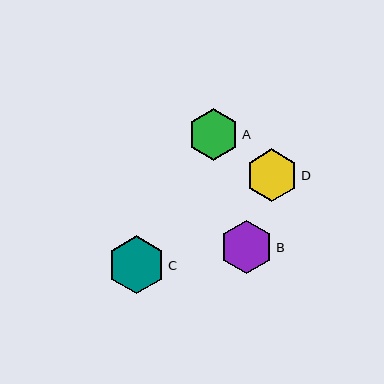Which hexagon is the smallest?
Hexagon A is the smallest with a size of approximately 52 pixels.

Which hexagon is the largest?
Hexagon C is the largest with a size of approximately 58 pixels.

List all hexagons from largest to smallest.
From largest to smallest: C, B, D, A.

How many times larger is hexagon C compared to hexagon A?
Hexagon C is approximately 1.1 times the size of hexagon A.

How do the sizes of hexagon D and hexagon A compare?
Hexagon D and hexagon A are approximately the same size.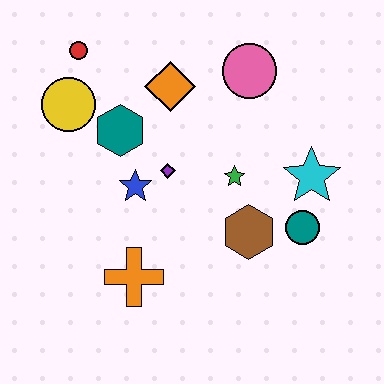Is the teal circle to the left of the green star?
No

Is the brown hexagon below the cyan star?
Yes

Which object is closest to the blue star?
The purple diamond is closest to the blue star.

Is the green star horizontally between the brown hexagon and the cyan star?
No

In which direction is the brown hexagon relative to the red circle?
The brown hexagon is below the red circle.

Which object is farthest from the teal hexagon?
The teal circle is farthest from the teal hexagon.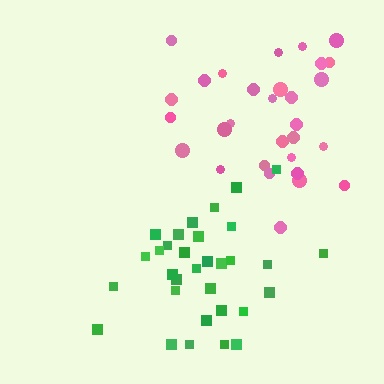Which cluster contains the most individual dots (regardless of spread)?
Green (32).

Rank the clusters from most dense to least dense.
green, pink.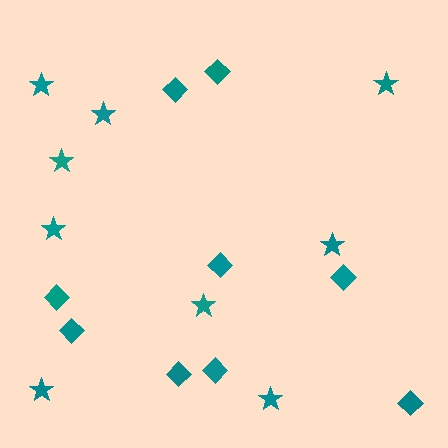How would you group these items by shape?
There are 2 groups: one group of diamonds (9) and one group of stars (9).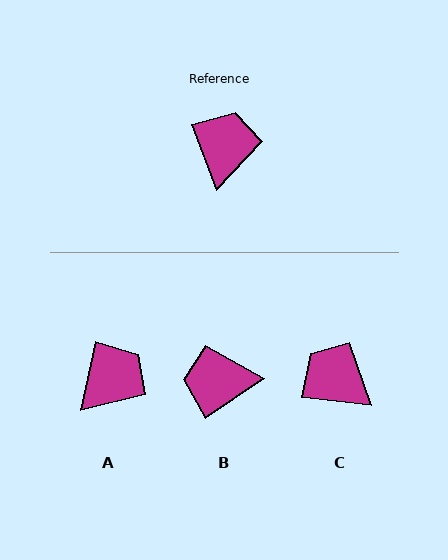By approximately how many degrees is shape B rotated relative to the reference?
Approximately 104 degrees counter-clockwise.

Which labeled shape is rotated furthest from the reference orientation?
B, about 104 degrees away.